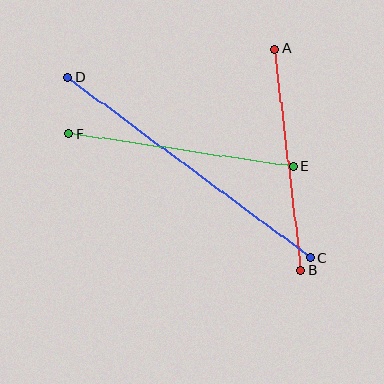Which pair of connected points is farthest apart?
Points C and D are farthest apart.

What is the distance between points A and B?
The distance is approximately 223 pixels.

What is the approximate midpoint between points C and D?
The midpoint is at approximately (189, 168) pixels.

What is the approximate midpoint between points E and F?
The midpoint is at approximately (181, 150) pixels.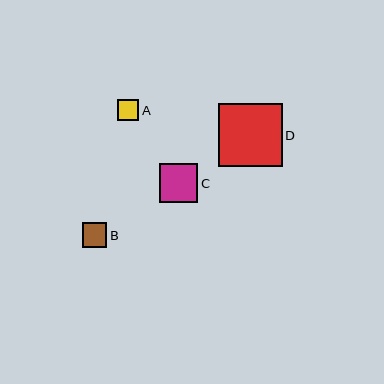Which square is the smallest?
Square A is the smallest with a size of approximately 21 pixels.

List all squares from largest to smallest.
From largest to smallest: D, C, B, A.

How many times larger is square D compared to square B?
Square D is approximately 2.5 times the size of square B.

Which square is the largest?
Square D is the largest with a size of approximately 63 pixels.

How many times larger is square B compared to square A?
Square B is approximately 1.2 times the size of square A.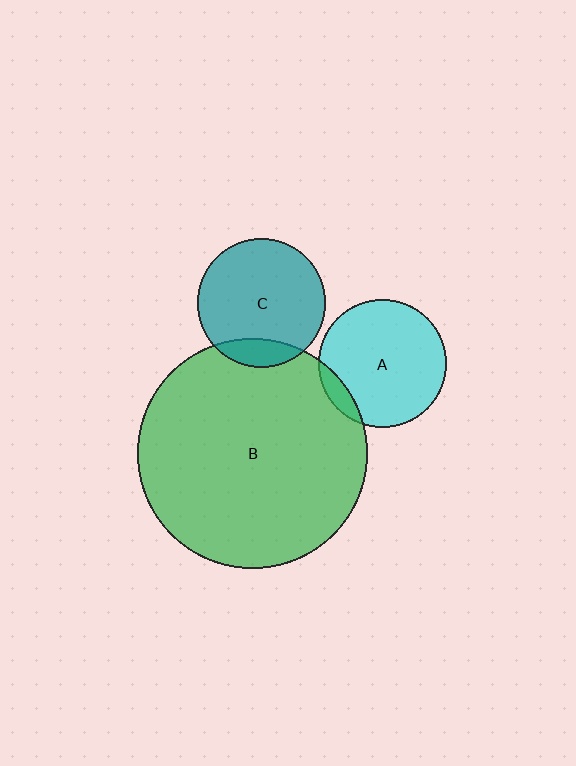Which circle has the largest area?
Circle B (green).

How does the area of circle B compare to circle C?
Approximately 3.2 times.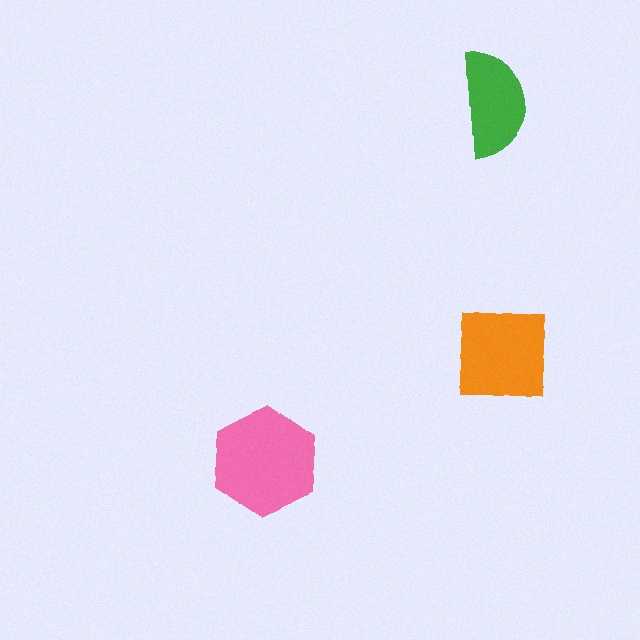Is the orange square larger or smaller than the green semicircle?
Larger.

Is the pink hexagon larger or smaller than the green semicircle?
Larger.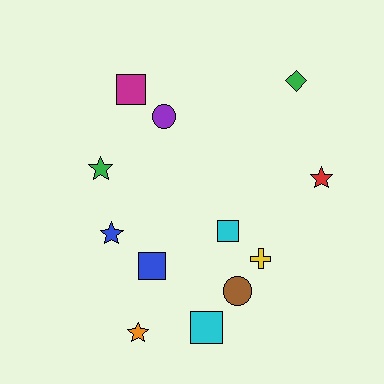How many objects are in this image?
There are 12 objects.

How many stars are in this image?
There are 4 stars.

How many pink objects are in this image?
There are no pink objects.